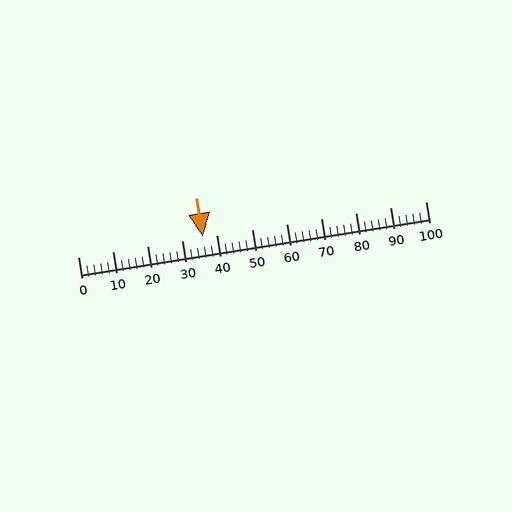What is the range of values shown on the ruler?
The ruler shows values from 0 to 100.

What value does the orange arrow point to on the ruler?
The orange arrow points to approximately 36.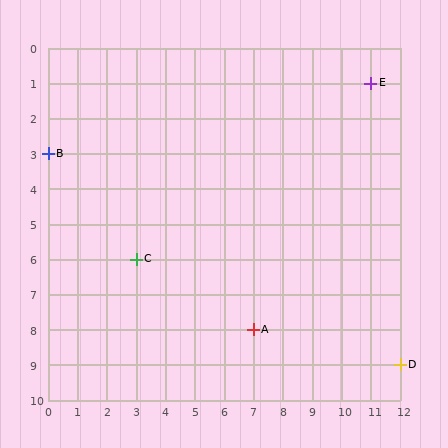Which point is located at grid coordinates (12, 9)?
Point D is at (12, 9).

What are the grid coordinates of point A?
Point A is at grid coordinates (7, 8).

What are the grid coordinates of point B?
Point B is at grid coordinates (0, 3).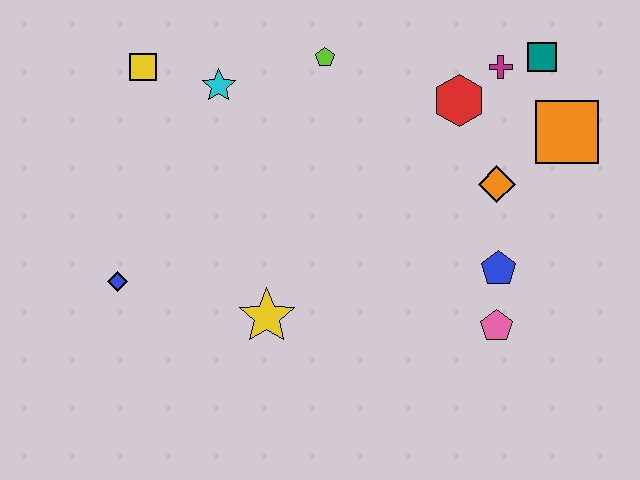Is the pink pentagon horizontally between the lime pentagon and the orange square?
Yes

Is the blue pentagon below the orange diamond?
Yes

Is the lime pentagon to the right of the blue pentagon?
No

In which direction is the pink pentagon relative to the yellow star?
The pink pentagon is to the right of the yellow star.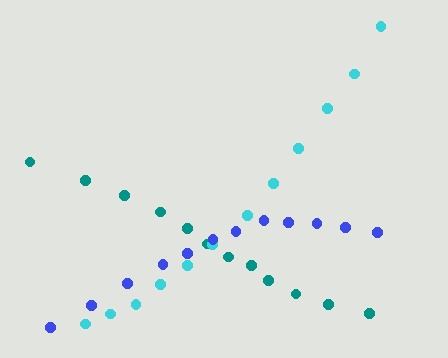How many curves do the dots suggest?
There are 3 distinct paths.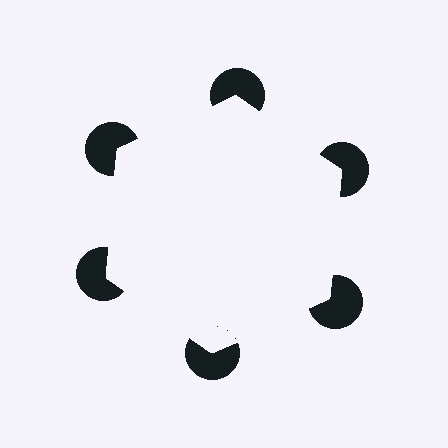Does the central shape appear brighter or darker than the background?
It typically appears slightly brighter than the background, even though no actual brightness change is drawn.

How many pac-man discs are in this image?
There are 6 — one at each vertex of the illusory hexagon.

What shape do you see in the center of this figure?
An illusory hexagon — its edges are inferred from the aligned wedge cuts in the pac-man discs, not physically drawn.